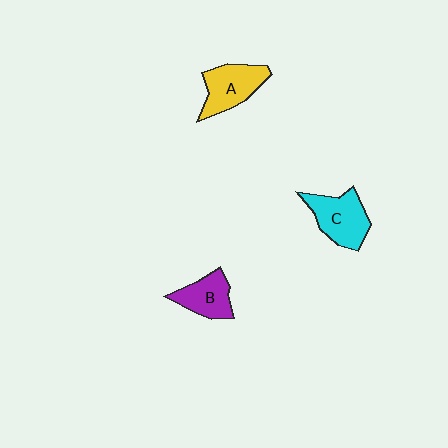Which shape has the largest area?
Shape C (cyan).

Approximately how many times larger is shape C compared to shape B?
Approximately 1.3 times.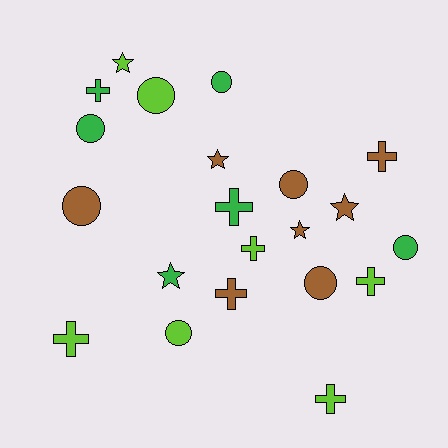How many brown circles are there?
There are 3 brown circles.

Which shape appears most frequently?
Cross, with 8 objects.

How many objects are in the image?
There are 21 objects.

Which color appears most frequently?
Brown, with 8 objects.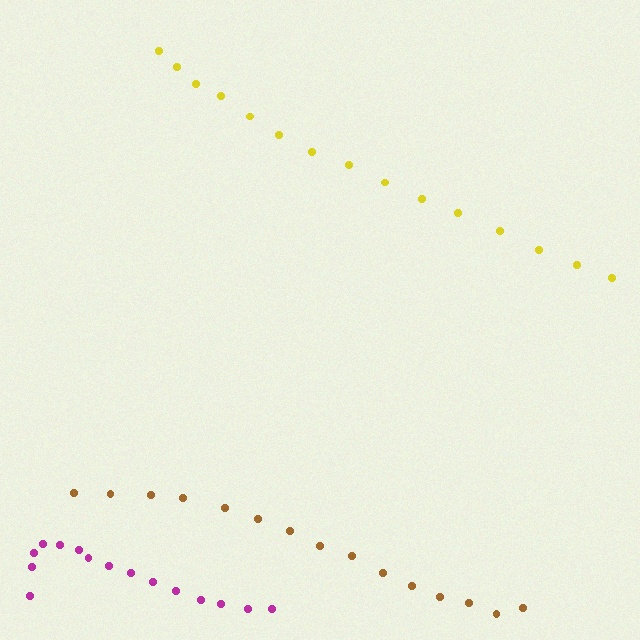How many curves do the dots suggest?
There are 3 distinct paths.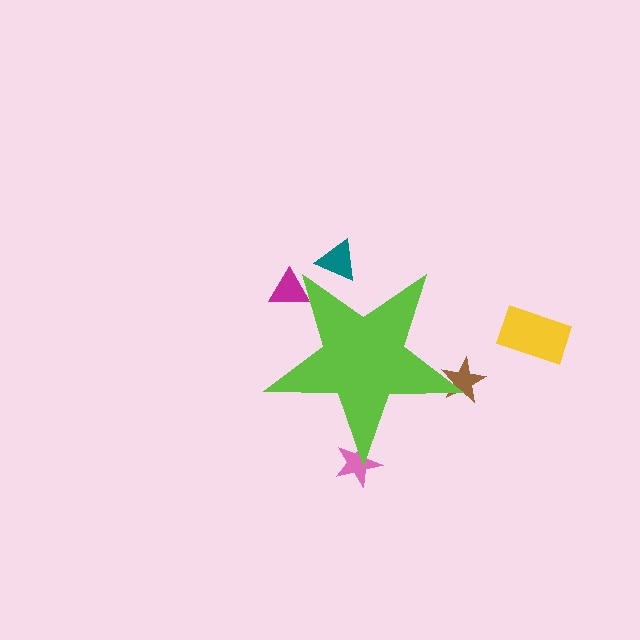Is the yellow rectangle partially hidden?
No, the yellow rectangle is fully visible.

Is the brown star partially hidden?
Yes, the brown star is partially hidden behind the lime star.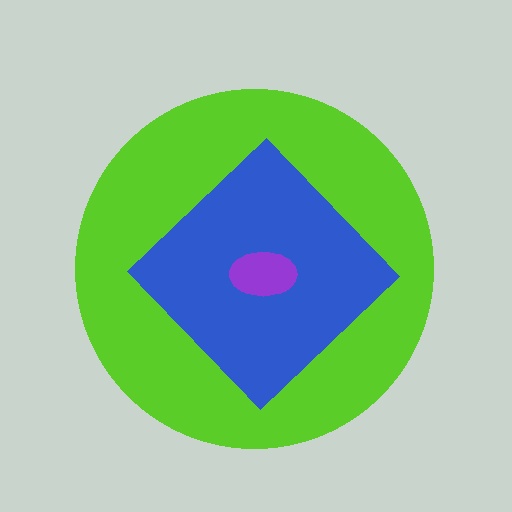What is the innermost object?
The purple ellipse.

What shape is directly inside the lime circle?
The blue diamond.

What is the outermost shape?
The lime circle.